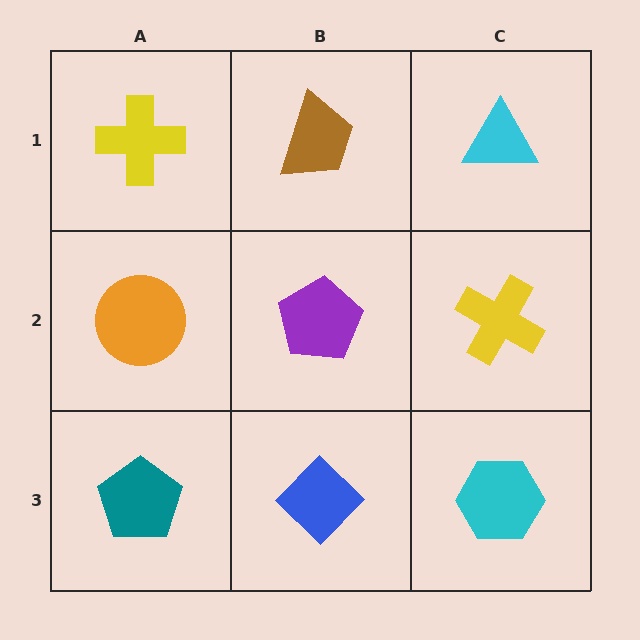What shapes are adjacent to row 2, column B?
A brown trapezoid (row 1, column B), a blue diamond (row 3, column B), an orange circle (row 2, column A), a yellow cross (row 2, column C).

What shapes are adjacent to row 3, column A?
An orange circle (row 2, column A), a blue diamond (row 3, column B).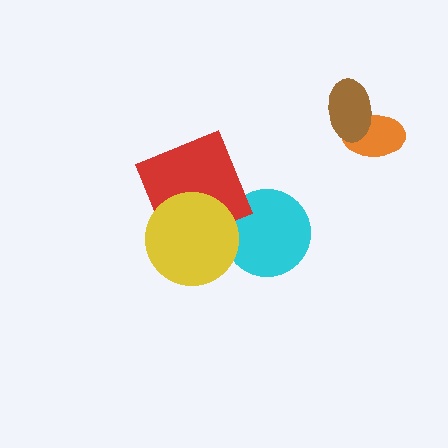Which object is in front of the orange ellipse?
The brown ellipse is in front of the orange ellipse.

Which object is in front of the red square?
The yellow circle is in front of the red square.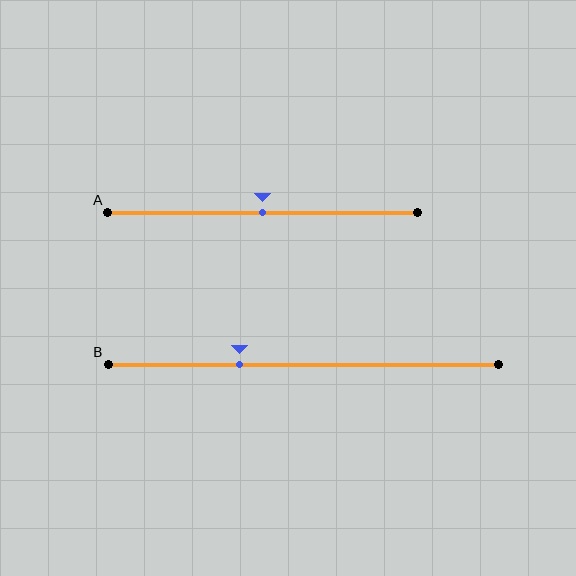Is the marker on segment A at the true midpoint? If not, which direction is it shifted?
Yes, the marker on segment A is at the true midpoint.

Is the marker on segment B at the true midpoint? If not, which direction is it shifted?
No, the marker on segment B is shifted to the left by about 17% of the segment length.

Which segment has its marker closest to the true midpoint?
Segment A has its marker closest to the true midpoint.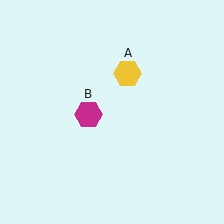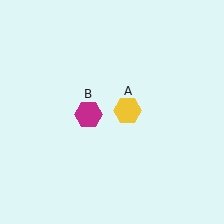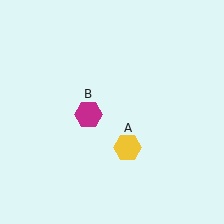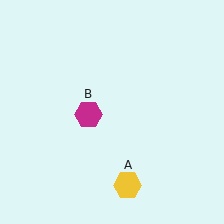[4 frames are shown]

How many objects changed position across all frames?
1 object changed position: yellow hexagon (object A).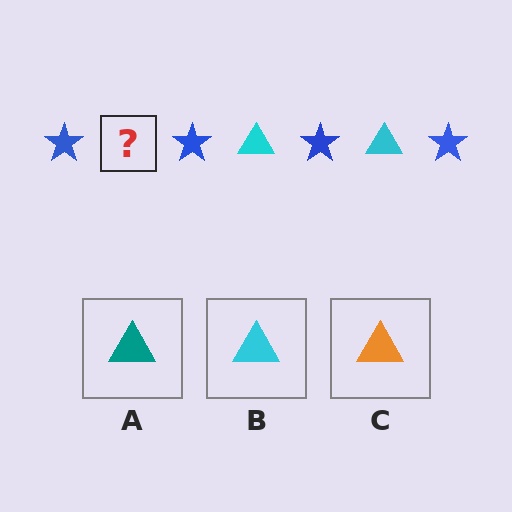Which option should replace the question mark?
Option B.